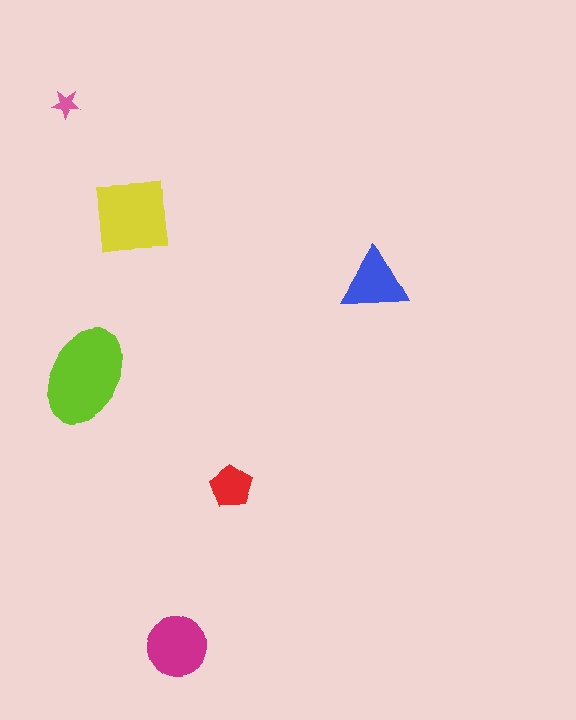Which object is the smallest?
The pink star.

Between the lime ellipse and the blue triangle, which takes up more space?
The lime ellipse.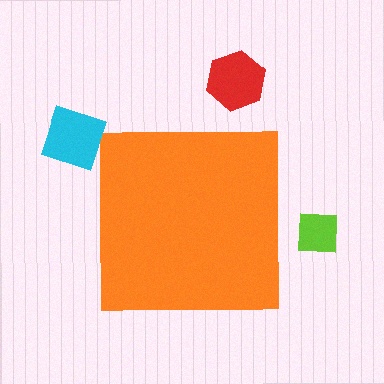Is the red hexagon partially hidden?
No, the red hexagon is fully visible.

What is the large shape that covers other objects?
An orange square.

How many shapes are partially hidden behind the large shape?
0 shapes are partially hidden.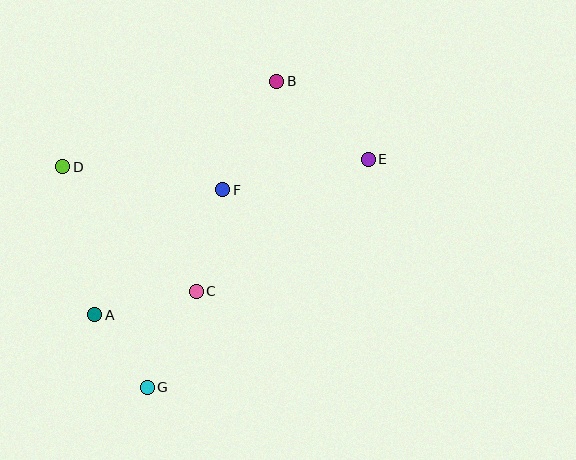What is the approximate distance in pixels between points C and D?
The distance between C and D is approximately 182 pixels.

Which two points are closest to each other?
Points A and G are closest to each other.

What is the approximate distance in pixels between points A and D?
The distance between A and D is approximately 151 pixels.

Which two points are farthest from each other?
Points B and G are farthest from each other.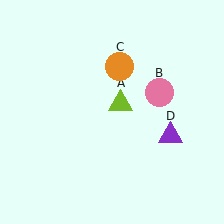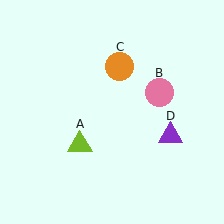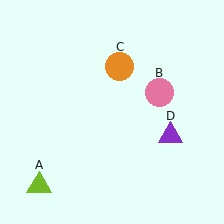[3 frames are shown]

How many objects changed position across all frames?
1 object changed position: lime triangle (object A).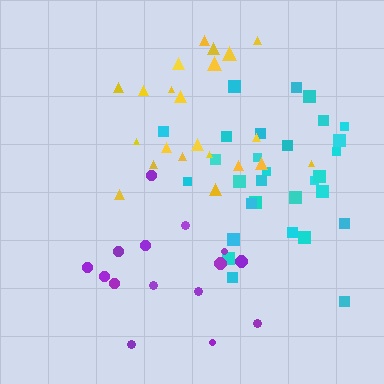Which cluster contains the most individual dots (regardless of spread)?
Cyan (30).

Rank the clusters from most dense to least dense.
yellow, cyan, purple.